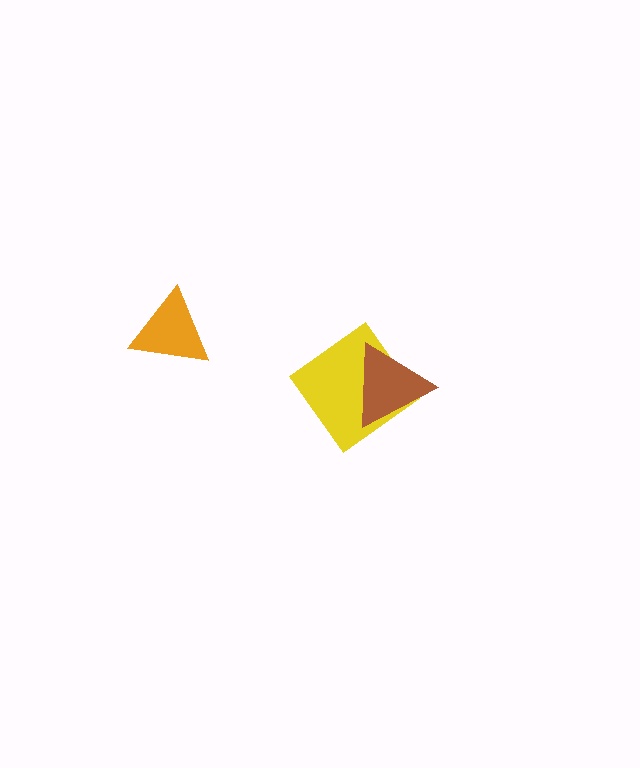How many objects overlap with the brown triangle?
1 object overlaps with the brown triangle.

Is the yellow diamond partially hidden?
Yes, it is partially covered by another shape.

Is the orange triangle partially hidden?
No, no other shape covers it.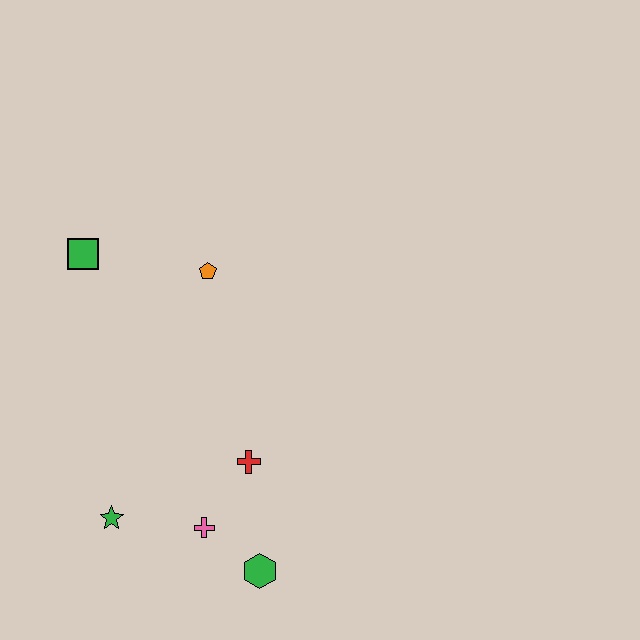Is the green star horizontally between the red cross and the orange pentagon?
No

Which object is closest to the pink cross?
The green hexagon is closest to the pink cross.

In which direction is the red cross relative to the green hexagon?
The red cross is above the green hexagon.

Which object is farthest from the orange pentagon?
The green hexagon is farthest from the orange pentagon.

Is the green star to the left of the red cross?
Yes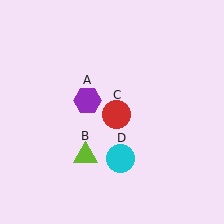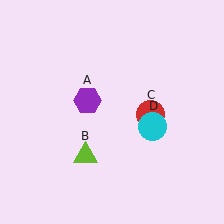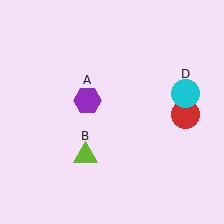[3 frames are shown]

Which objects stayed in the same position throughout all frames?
Purple hexagon (object A) and lime triangle (object B) remained stationary.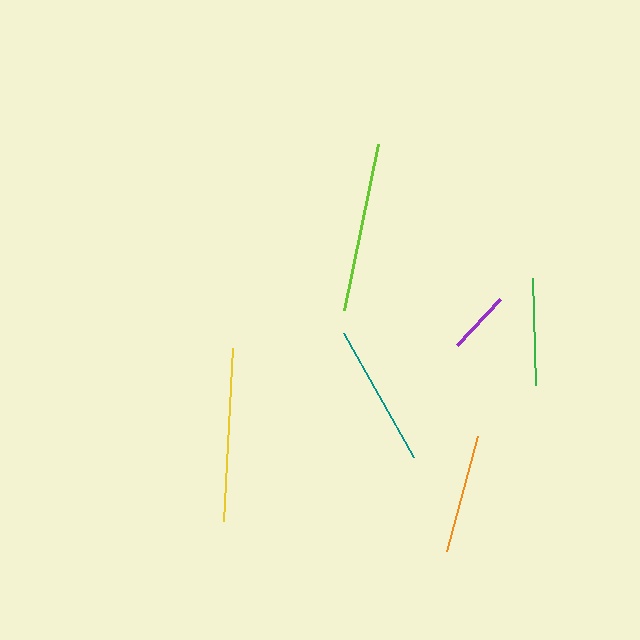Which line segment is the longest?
The yellow line is the longest at approximately 174 pixels.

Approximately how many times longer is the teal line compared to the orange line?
The teal line is approximately 1.2 times the length of the orange line.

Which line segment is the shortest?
The purple line is the shortest at approximately 63 pixels.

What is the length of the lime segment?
The lime segment is approximately 169 pixels long.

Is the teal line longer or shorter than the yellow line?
The yellow line is longer than the teal line.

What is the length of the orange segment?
The orange segment is approximately 119 pixels long.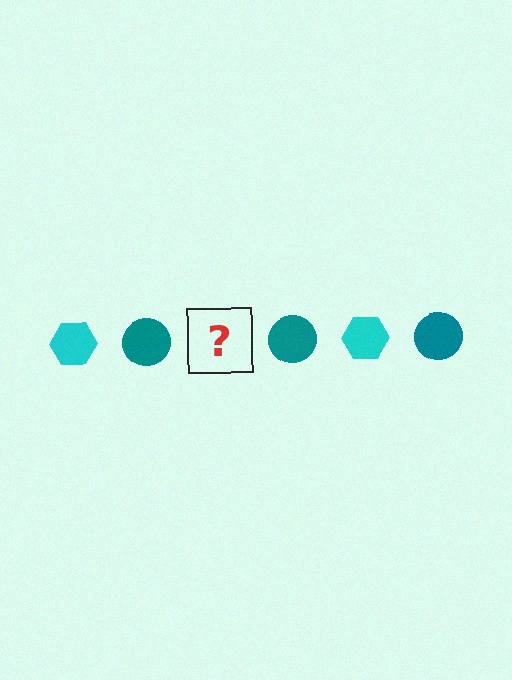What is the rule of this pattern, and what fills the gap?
The rule is that the pattern alternates between cyan hexagon and teal circle. The gap should be filled with a cyan hexagon.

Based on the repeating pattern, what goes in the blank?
The blank should be a cyan hexagon.